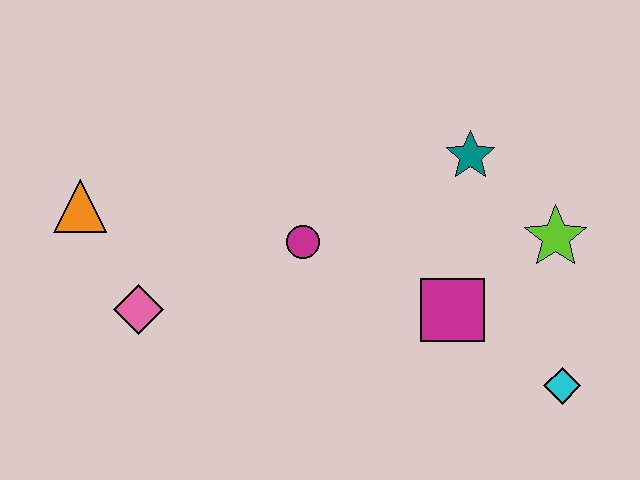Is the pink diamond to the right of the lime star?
No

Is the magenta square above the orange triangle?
No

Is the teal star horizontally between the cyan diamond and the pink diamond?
Yes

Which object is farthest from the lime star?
The orange triangle is farthest from the lime star.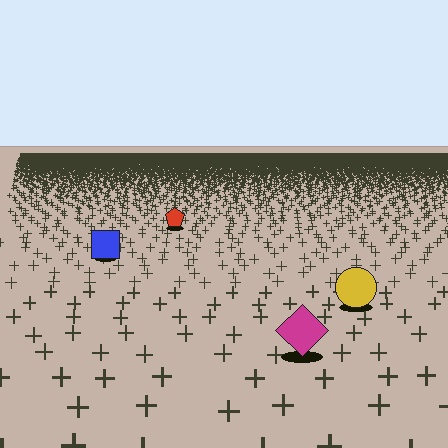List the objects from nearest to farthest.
From nearest to farthest: the magenta diamond, the yellow circle, the blue square, the red pentagon.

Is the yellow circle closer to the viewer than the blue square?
Yes. The yellow circle is closer — you can tell from the texture gradient: the ground texture is coarser near it.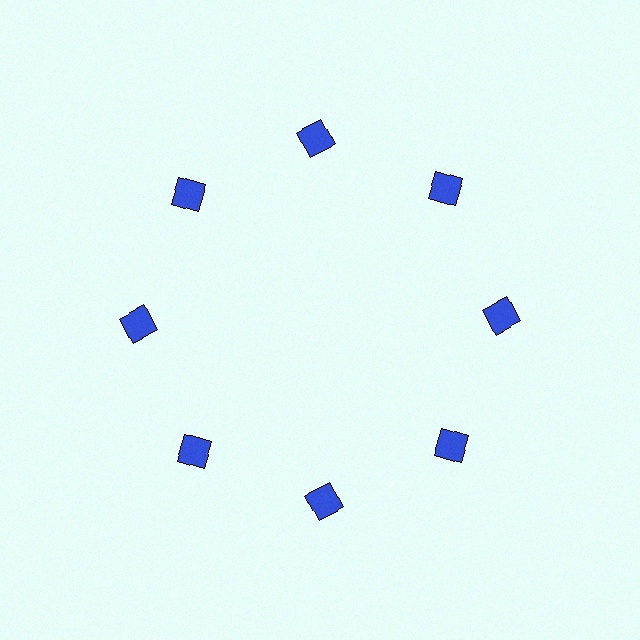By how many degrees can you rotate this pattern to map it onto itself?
The pattern maps onto itself every 45 degrees of rotation.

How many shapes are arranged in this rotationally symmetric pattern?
There are 8 shapes, arranged in 8 groups of 1.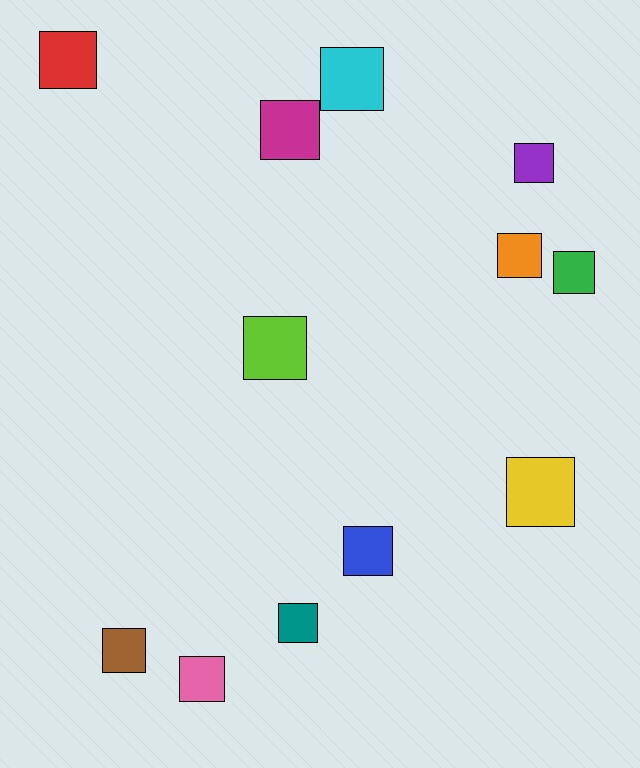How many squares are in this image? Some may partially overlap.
There are 12 squares.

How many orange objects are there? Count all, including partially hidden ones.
There is 1 orange object.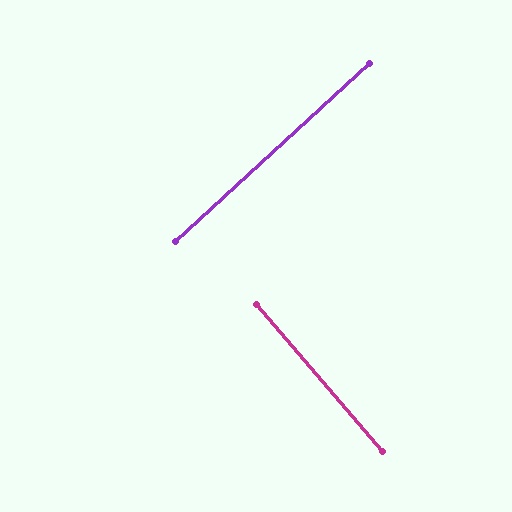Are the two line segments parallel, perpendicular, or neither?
Perpendicular — they meet at approximately 88°.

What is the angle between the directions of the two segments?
Approximately 88 degrees.